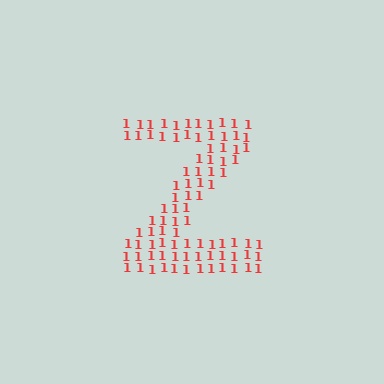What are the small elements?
The small elements are digit 1's.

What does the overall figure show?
The overall figure shows the letter Z.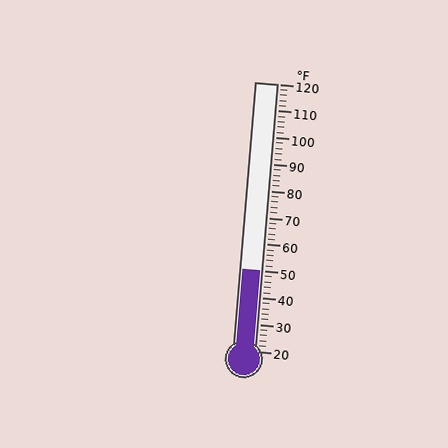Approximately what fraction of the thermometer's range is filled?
The thermometer is filled to approximately 30% of its range.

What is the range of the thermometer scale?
The thermometer scale ranges from 20°F to 120°F.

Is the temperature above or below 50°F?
The temperature is at 50°F.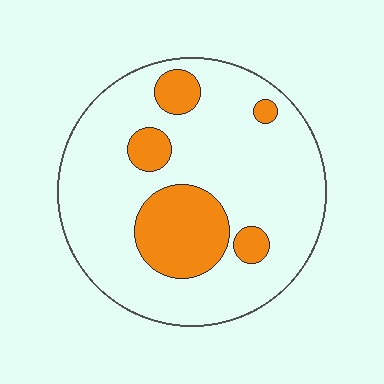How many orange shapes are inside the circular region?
5.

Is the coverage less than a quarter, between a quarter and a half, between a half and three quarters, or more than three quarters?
Less than a quarter.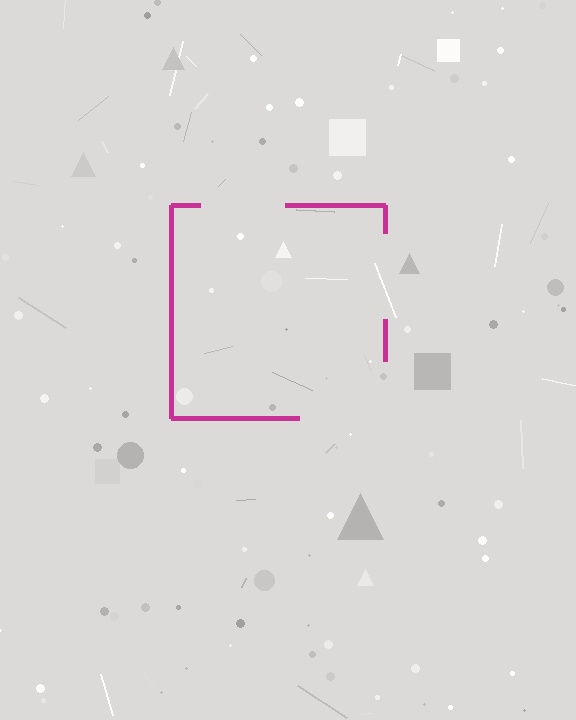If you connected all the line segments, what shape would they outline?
They would outline a square.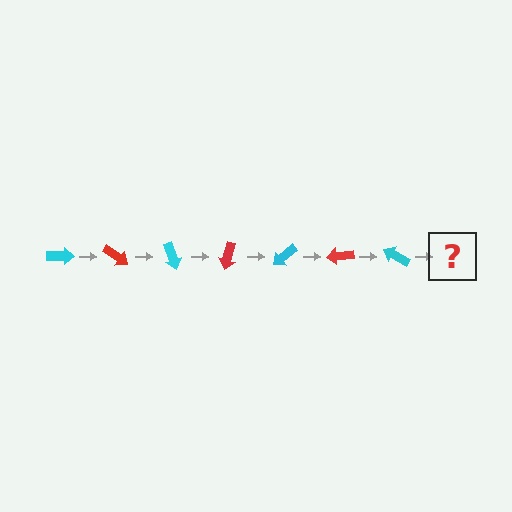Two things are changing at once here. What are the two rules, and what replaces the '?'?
The two rules are that it rotates 35 degrees each step and the color cycles through cyan and red. The '?' should be a red arrow, rotated 245 degrees from the start.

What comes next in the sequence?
The next element should be a red arrow, rotated 245 degrees from the start.